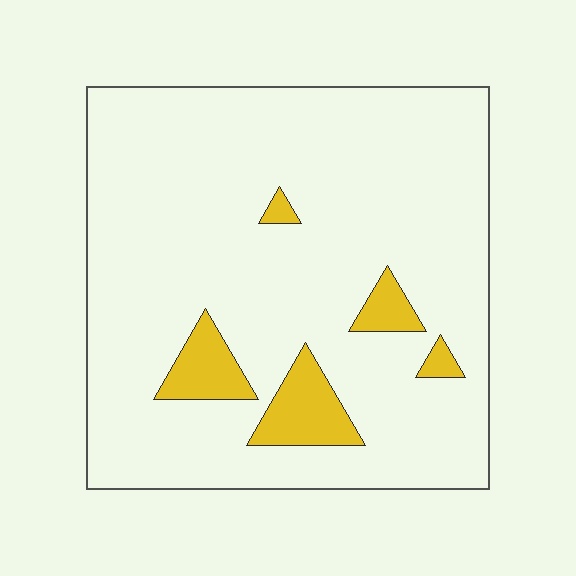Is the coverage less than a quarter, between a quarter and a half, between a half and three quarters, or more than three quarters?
Less than a quarter.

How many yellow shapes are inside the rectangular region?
5.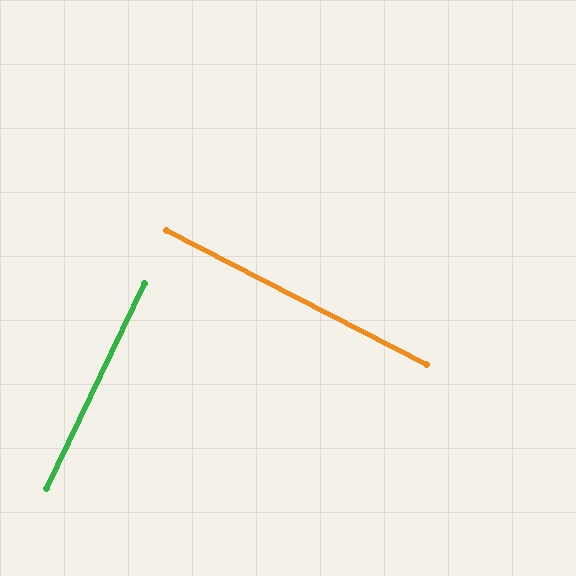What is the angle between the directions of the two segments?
Approximately 88 degrees.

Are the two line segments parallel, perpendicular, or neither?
Perpendicular — they meet at approximately 88°.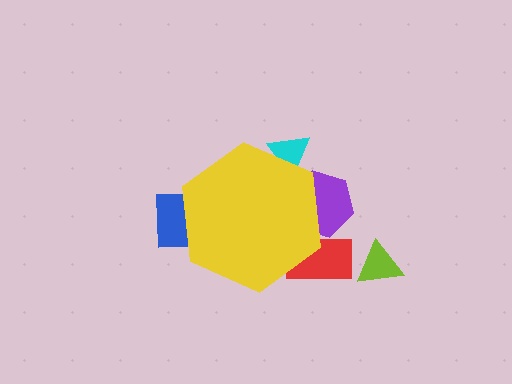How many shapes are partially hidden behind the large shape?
4 shapes are partially hidden.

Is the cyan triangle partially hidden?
Yes, the cyan triangle is partially hidden behind the yellow hexagon.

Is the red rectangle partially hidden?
Yes, the red rectangle is partially hidden behind the yellow hexagon.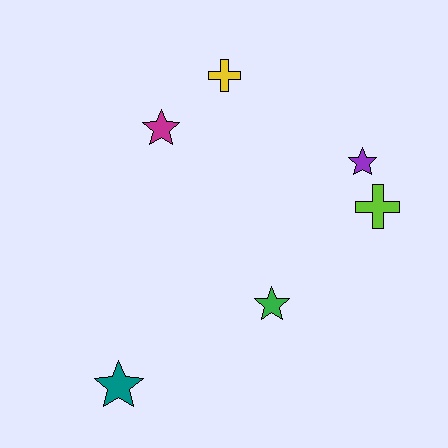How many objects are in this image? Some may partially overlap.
There are 6 objects.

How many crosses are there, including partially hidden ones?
There are 2 crosses.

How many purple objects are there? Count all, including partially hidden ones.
There is 1 purple object.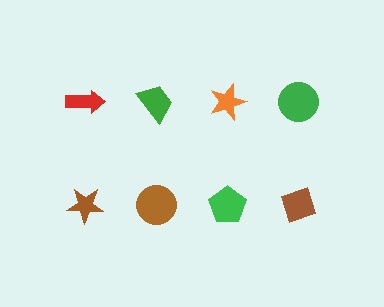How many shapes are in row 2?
4 shapes.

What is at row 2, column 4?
A brown diamond.